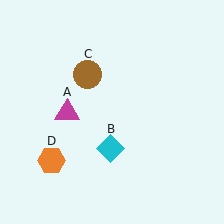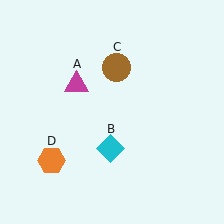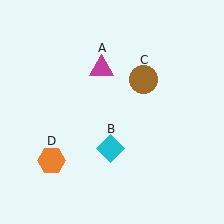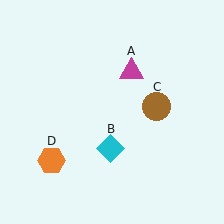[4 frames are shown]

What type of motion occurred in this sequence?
The magenta triangle (object A), brown circle (object C) rotated clockwise around the center of the scene.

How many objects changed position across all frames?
2 objects changed position: magenta triangle (object A), brown circle (object C).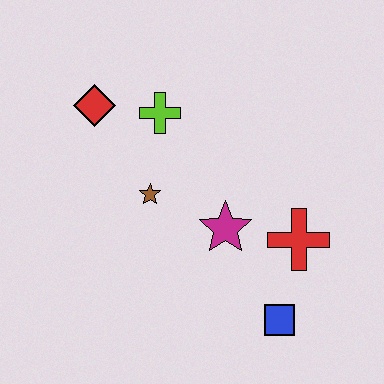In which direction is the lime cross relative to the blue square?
The lime cross is above the blue square.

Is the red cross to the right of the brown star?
Yes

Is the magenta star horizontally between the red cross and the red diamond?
Yes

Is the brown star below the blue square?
No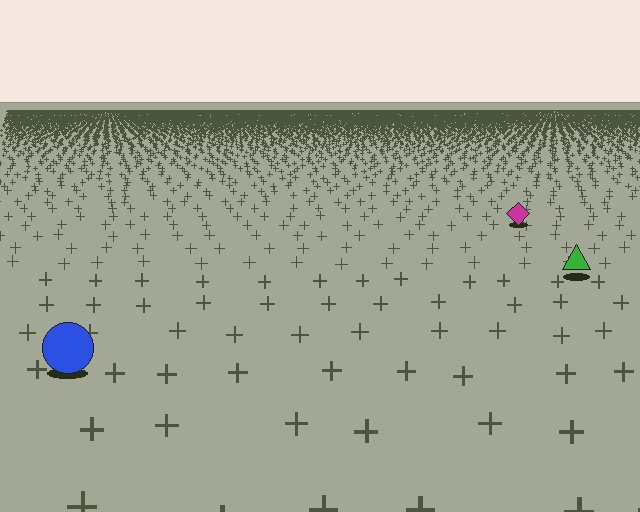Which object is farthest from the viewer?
The magenta diamond is farthest from the viewer. It appears smaller and the ground texture around it is denser.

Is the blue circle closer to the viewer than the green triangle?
Yes. The blue circle is closer — you can tell from the texture gradient: the ground texture is coarser near it.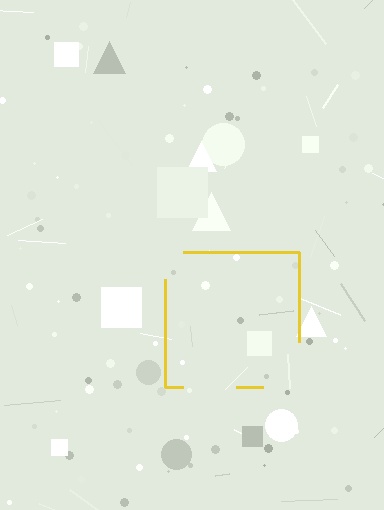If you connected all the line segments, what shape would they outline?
They would outline a square.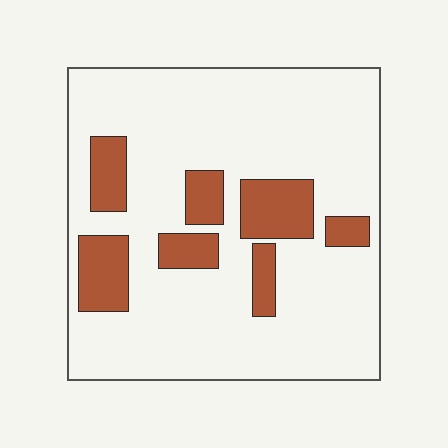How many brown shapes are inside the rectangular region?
7.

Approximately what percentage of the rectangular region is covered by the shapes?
Approximately 20%.